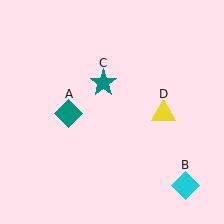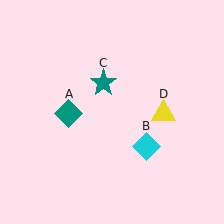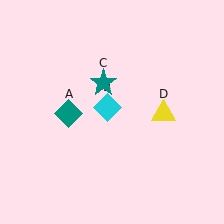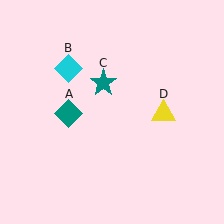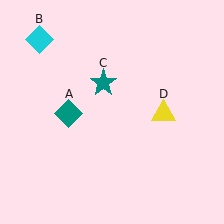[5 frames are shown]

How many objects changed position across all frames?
1 object changed position: cyan diamond (object B).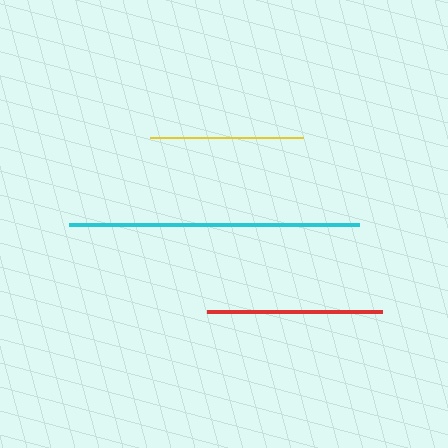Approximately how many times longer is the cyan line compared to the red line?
The cyan line is approximately 1.7 times the length of the red line.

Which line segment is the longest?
The cyan line is the longest at approximately 289 pixels.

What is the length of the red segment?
The red segment is approximately 175 pixels long.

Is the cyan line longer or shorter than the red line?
The cyan line is longer than the red line.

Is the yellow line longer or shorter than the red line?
The red line is longer than the yellow line.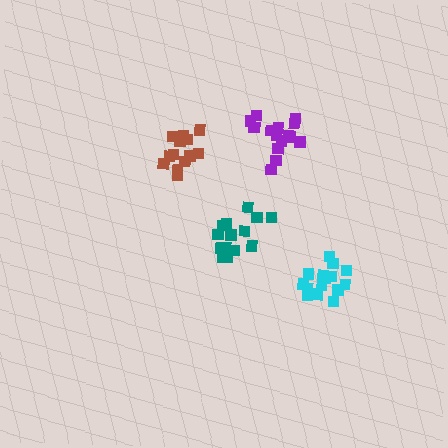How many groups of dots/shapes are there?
There are 4 groups.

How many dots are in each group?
Group 1: 16 dots, Group 2: 15 dots, Group 3: 13 dots, Group 4: 14 dots (58 total).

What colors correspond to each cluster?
The clusters are colored: cyan, purple, brown, teal.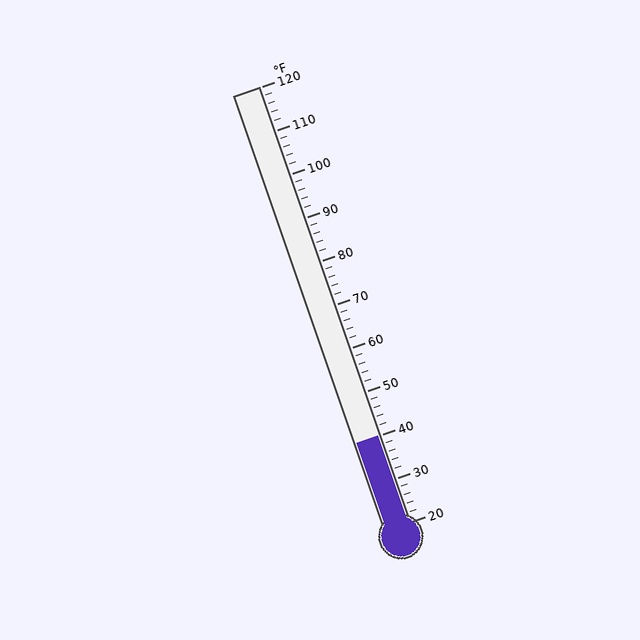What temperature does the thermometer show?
The thermometer shows approximately 40°F.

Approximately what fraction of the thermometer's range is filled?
The thermometer is filled to approximately 20% of its range.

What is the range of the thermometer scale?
The thermometer scale ranges from 20°F to 120°F.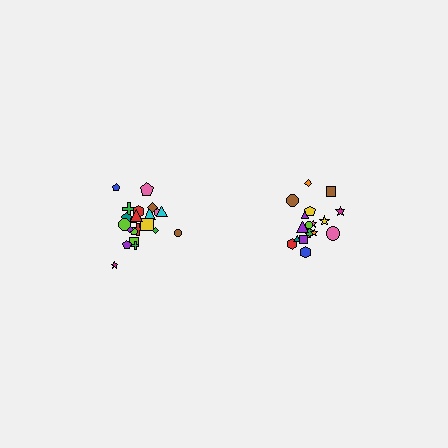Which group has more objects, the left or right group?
The left group.